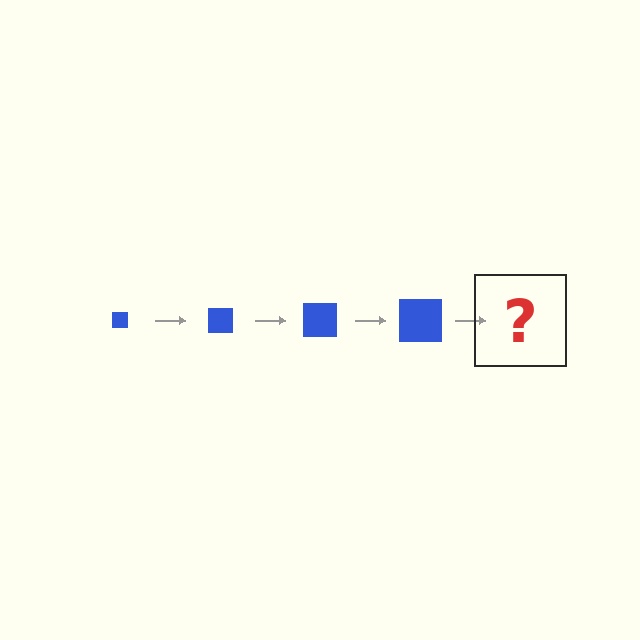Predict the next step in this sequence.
The next step is a blue square, larger than the previous one.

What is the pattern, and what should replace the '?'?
The pattern is that the square gets progressively larger each step. The '?' should be a blue square, larger than the previous one.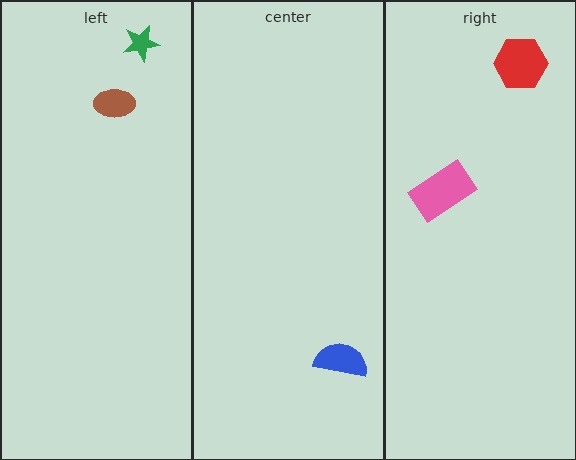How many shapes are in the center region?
1.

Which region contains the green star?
The left region.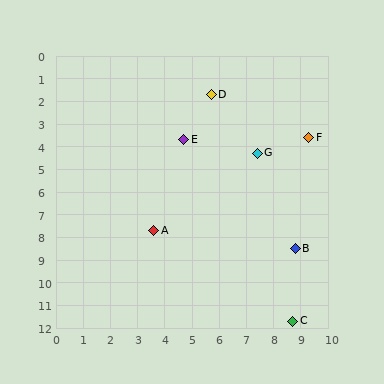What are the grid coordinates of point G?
Point G is at approximately (7.4, 4.3).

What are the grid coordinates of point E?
Point E is at approximately (4.7, 3.7).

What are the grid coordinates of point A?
Point A is at approximately (3.6, 7.7).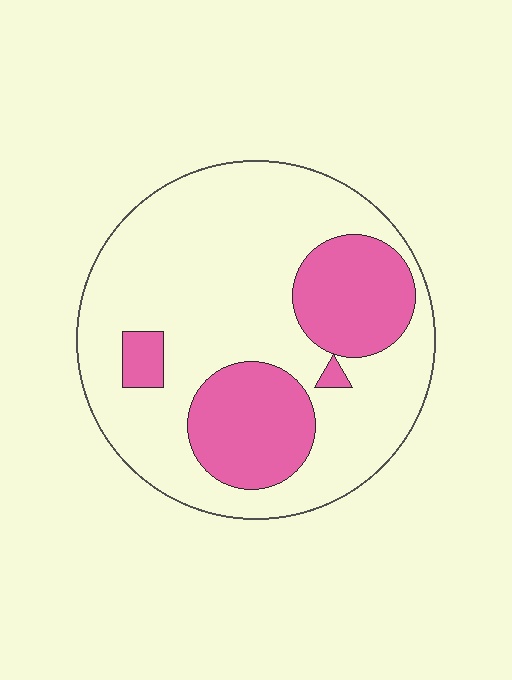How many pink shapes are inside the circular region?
4.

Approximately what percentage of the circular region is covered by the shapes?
Approximately 30%.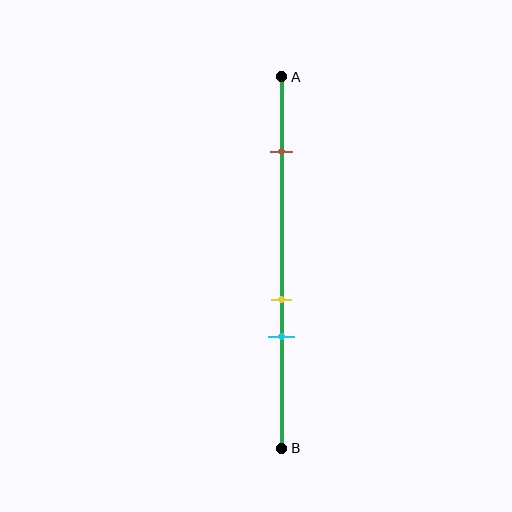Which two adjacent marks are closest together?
The yellow and cyan marks are the closest adjacent pair.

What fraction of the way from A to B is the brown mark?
The brown mark is approximately 20% (0.2) of the way from A to B.